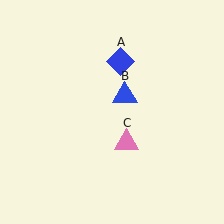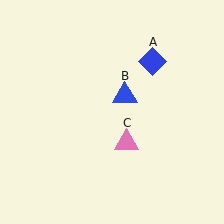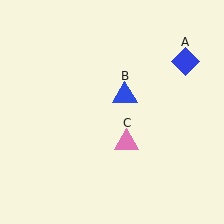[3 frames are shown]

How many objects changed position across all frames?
1 object changed position: blue diamond (object A).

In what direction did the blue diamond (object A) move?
The blue diamond (object A) moved right.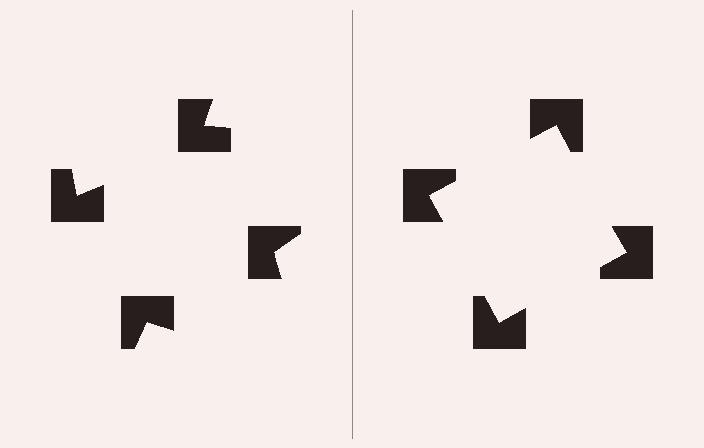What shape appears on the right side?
An illusory square.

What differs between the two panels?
The notched squares are positioned identically on both sides; only the wedge orientations differ. On the right they align to a square; on the left they are misaligned.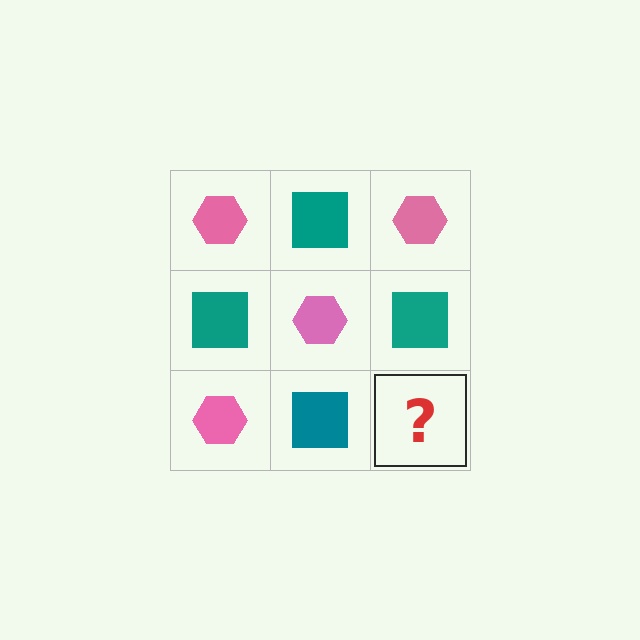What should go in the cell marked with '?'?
The missing cell should contain a pink hexagon.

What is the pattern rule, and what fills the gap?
The rule is that it alternates pink hexagon and teal square in a checkerboard pattern. The gap should be filled with a pink hexagon.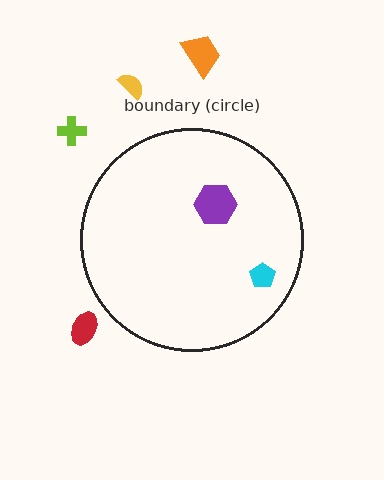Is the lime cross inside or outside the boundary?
Outside.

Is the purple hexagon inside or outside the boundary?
Inside.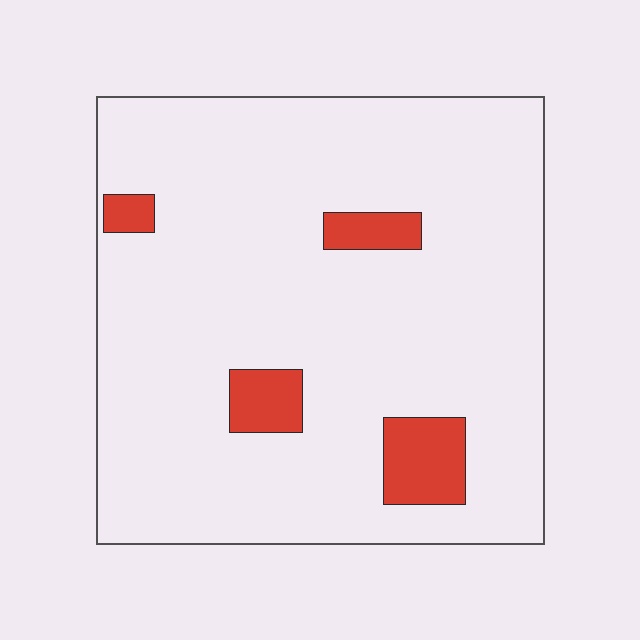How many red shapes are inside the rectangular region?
4.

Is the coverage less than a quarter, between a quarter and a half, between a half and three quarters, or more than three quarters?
Less than a quarter.